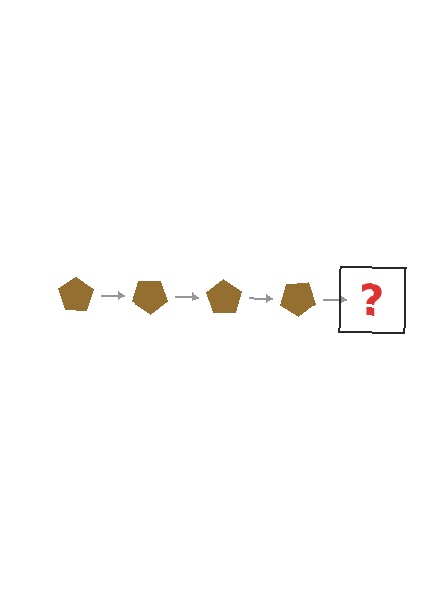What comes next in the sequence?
The next element should be a brown pentagon rotated 140 degrees.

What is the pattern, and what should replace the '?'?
The pattern is that the pentagon rotates 35 degrees each step. The '?' should be a brown pentagon rotated 140 degrees.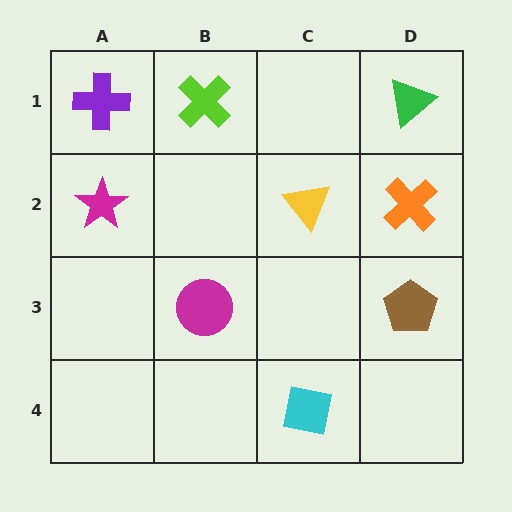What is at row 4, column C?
A cyan square.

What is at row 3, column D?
A brown pentagon.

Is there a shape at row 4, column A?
No, that cell is empty.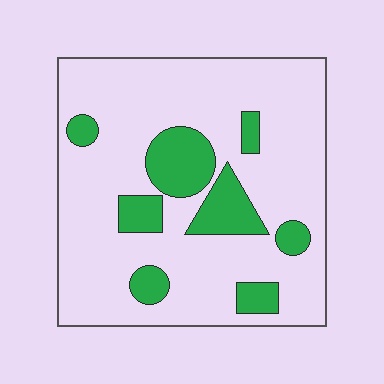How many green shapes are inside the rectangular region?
8.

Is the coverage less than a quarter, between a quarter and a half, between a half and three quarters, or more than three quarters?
Less than a quarter.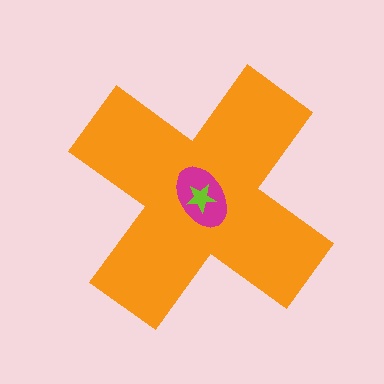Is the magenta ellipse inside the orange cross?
Yes.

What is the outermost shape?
The orange cross.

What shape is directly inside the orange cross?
The magenta ellipse.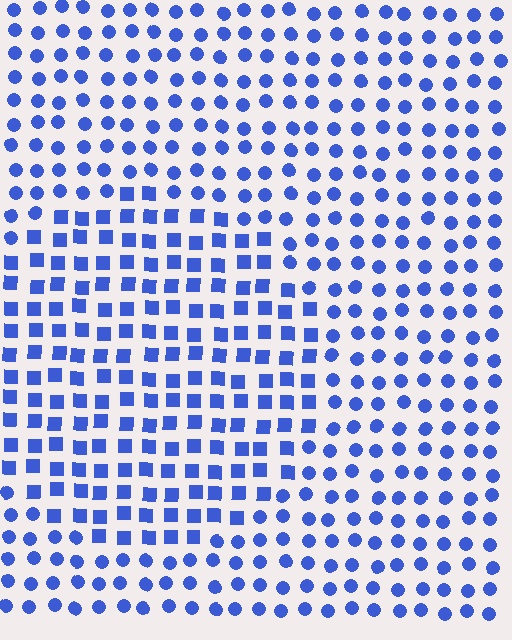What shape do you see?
I see a circle.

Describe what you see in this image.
The image is filled with small blue elements arranged in a uniform grid. A circle-shaped region contains squares, while the surrounding area contains circles. The boundary is defined purely by the change in element shape.